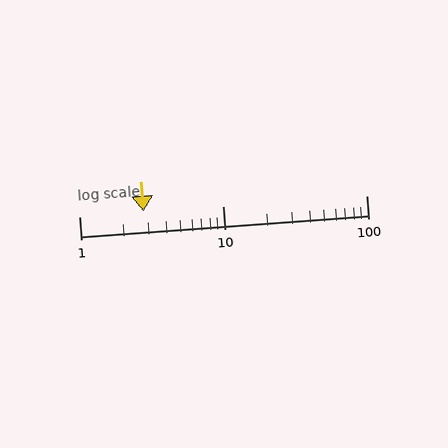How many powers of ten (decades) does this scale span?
The scale spans 2 decades, from 1 to 100.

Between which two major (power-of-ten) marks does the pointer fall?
The pointer is between 1 and 10.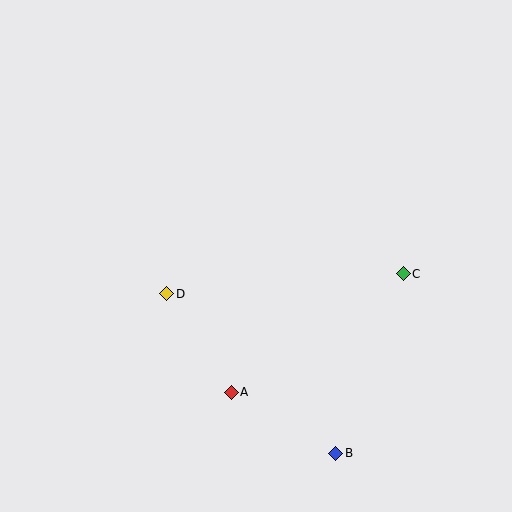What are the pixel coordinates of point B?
Point B is at (336, 453).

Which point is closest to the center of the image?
Point D at (167, 294) is closest to the center.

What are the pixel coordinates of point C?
Point C is at (403, 274).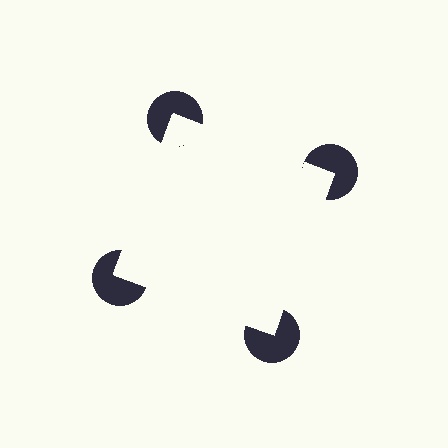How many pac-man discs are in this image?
There are 4 — one at each vertex of the illusory square.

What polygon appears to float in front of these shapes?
An illusory square — its edges are inferred from the aligned wedge cuts in the pac-man discs, not physically drawn.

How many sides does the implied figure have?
4 sides.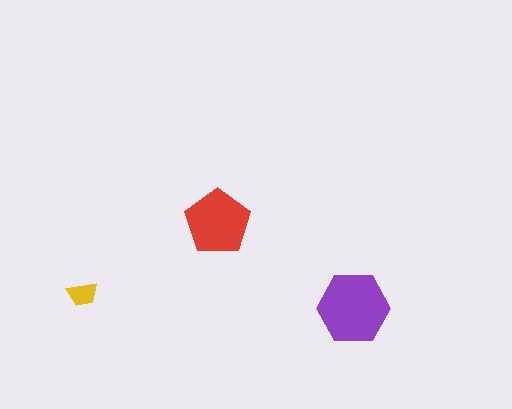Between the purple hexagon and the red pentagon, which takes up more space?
The purple hexagon.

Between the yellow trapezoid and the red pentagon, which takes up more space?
The red pentagon.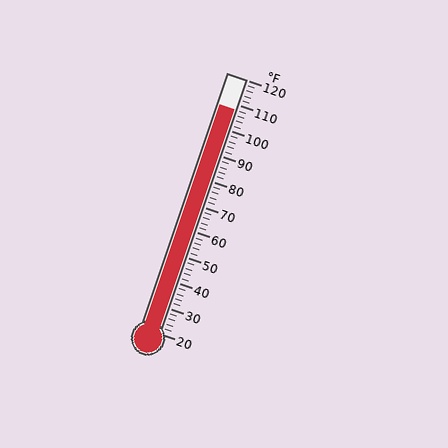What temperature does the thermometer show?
The thermometer shows approximately 108°F.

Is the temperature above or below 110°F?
The temperature is below 110°F.